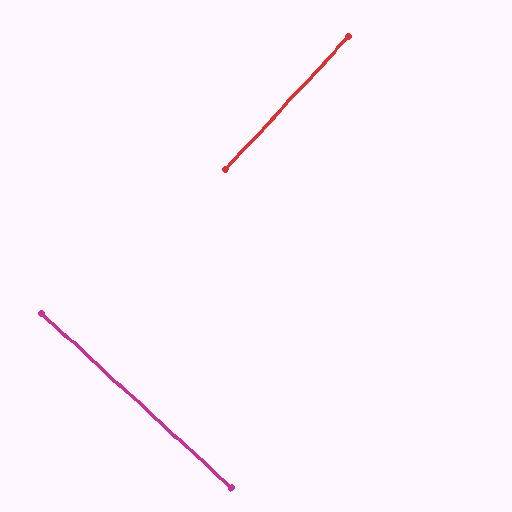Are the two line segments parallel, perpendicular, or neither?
Perpendicular — they meet at approximately 90°.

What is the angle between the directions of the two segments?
Approximately 90 degrees.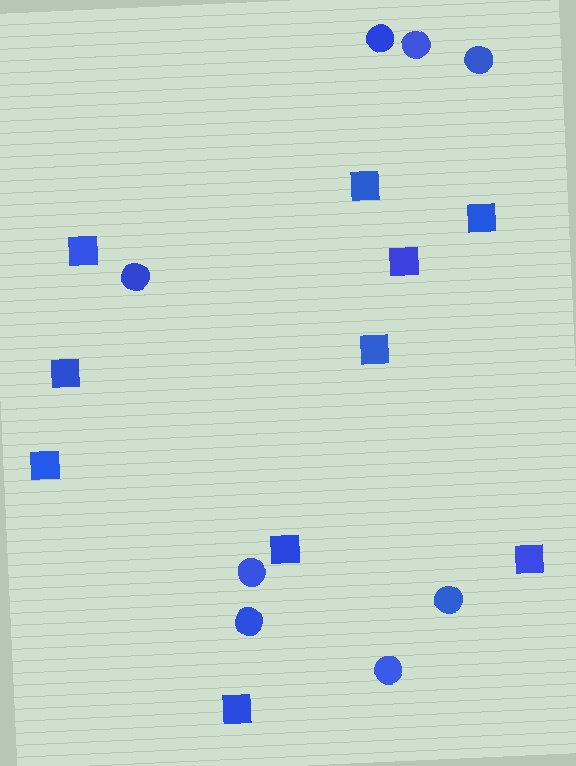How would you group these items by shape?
There are 2 groups: one group of squares (10) and one group of circles (8).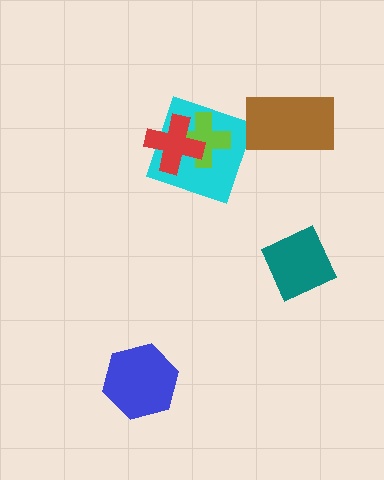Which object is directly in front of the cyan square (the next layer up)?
The lime cross is directly in front of the cyan square.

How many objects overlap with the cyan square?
2 objects overlap with the cyan square.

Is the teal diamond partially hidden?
No, no other shape covers it.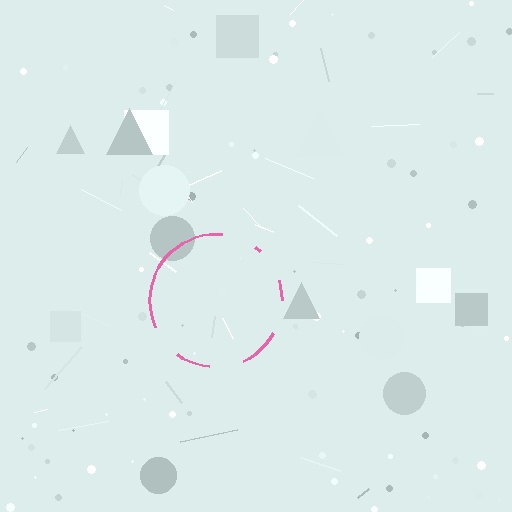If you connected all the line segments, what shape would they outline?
They would outline a circle.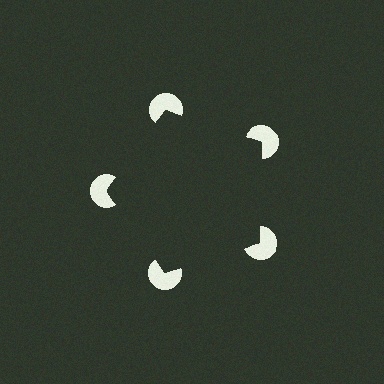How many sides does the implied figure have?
5 sides.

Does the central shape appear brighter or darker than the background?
It typically appears slightly darker than the background, even though no actual brightness change is drawn.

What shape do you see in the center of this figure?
An illusory pentagon — its edges are inferred from the aligned wedge cuts in the pac-man discs, not physically drawn.